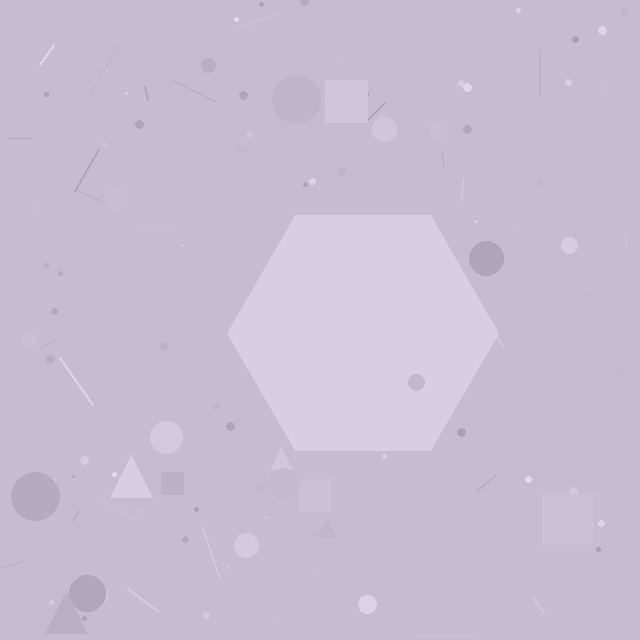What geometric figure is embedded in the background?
A hexagon is embedded in the background.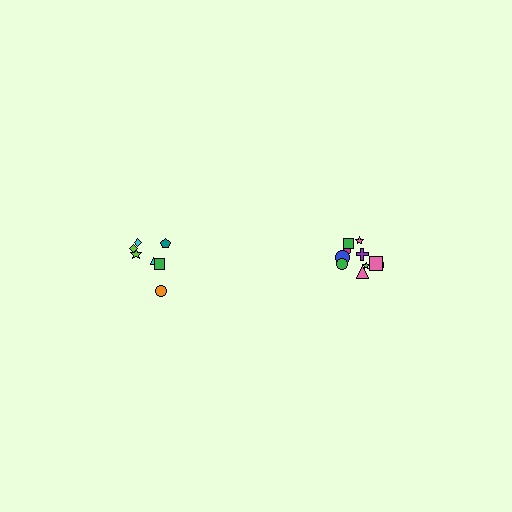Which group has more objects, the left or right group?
The right group.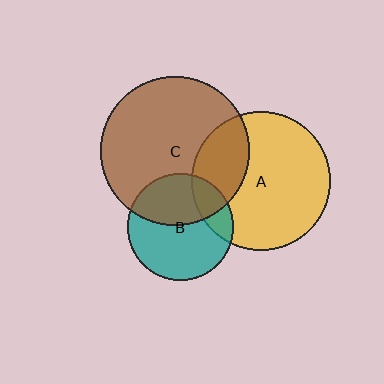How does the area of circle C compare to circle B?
Approximately 2.0 times.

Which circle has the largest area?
Circle C (brown).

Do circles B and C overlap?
Yes.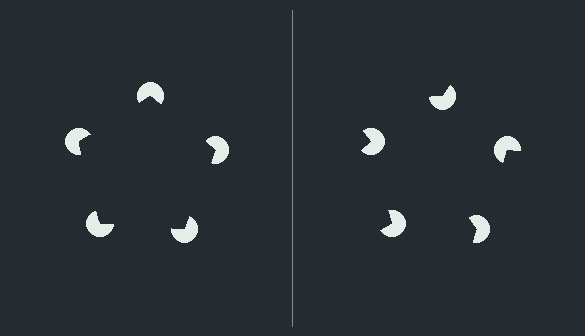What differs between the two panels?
The pac-man discs are positioned identically on both sides; only the wedge orientations differ. On the left they align to a pentagon; on the right they are misaligned.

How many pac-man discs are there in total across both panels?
10 — 5 on each side.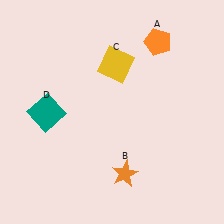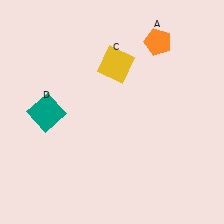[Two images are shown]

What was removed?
The orange star (B) was removed in Image 2.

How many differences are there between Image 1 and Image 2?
There is 1 difference between the two images.